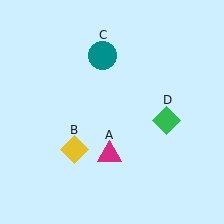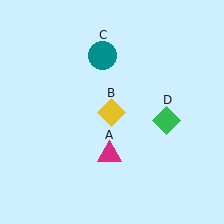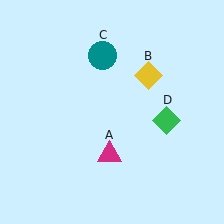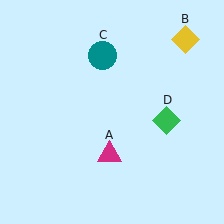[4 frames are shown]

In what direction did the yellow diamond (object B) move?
The yellow diamond (object B) moved up and to the right.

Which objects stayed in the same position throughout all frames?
Magenta triangle (object A) and teal circle (object C) and green diamond (object D) remained stationary.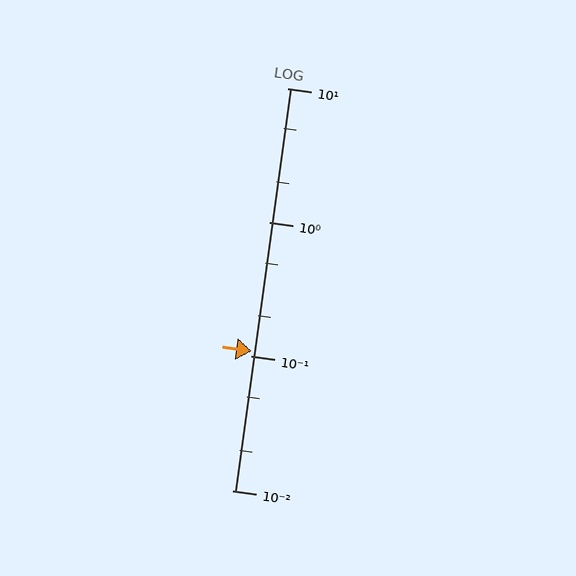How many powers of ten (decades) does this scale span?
The scale spans 3 decades, from 0.01 to 10.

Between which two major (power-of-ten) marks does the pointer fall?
The pointer is between 0.1 and 1.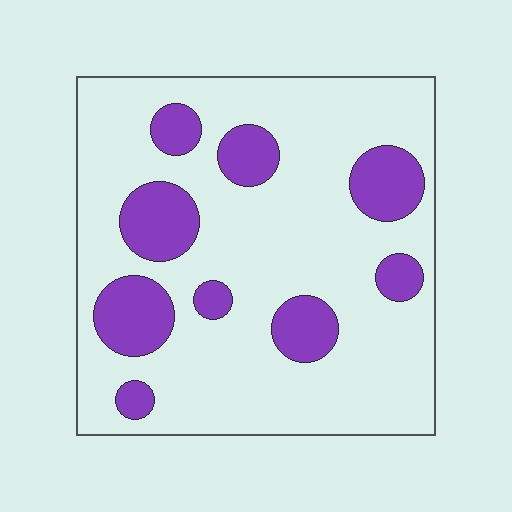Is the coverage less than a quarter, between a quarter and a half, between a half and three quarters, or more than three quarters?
Less than a quarter.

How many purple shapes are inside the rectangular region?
9.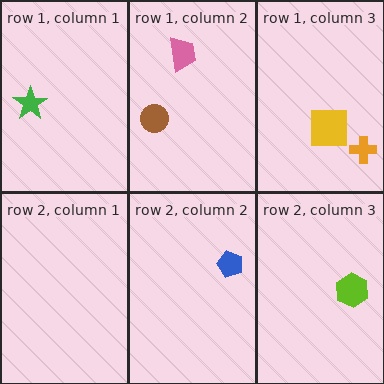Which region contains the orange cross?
The row 1, column 3 region.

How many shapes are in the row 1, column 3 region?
2.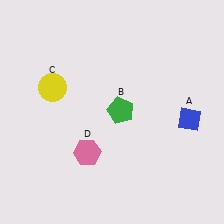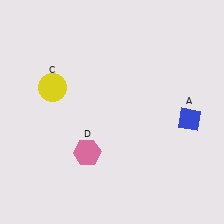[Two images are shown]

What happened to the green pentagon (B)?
The green pentagon (B) was removed in Image 2. It was in the top-right area of Image 1.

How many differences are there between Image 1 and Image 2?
There is 1 difference between the two images.